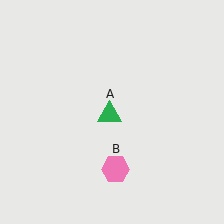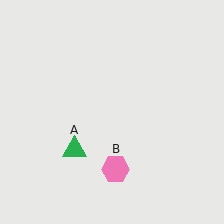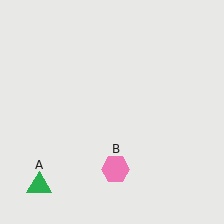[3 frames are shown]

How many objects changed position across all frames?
1 object changed position: green triangle (object A).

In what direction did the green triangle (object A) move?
The green triangle (object A) moved down and to the left.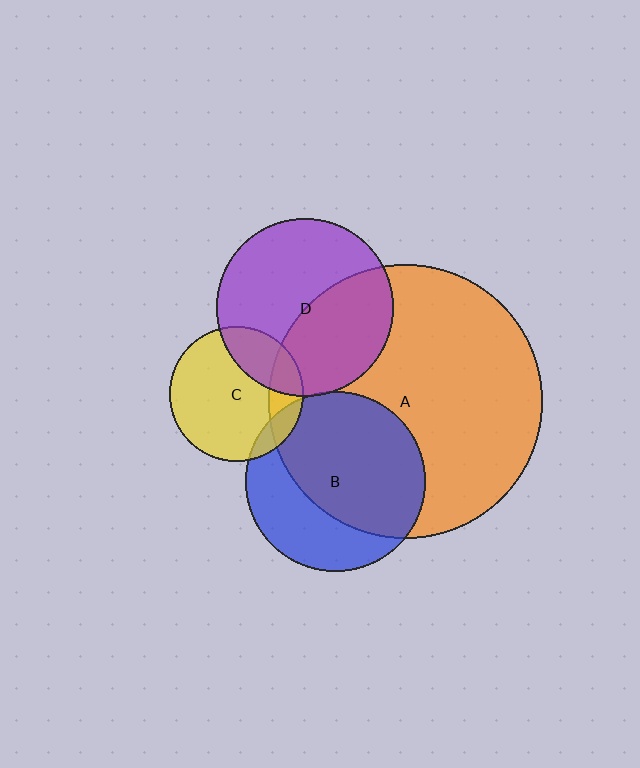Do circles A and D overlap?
Yes.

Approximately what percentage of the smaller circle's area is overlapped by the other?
Approximately 45%.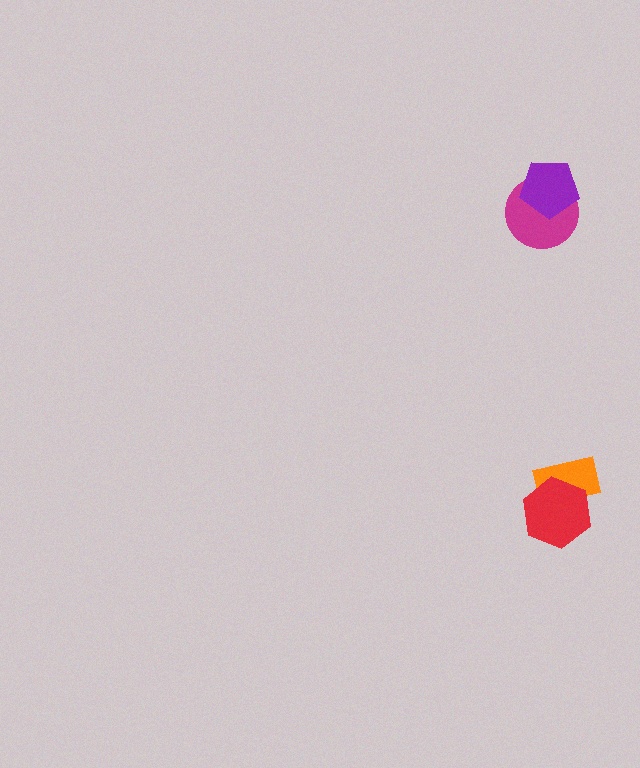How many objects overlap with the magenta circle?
1 object overlaps with the magenta circle.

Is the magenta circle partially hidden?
Yes, it is partially covered by another shape.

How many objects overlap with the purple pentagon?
1 object overlaps with the purple pentagon.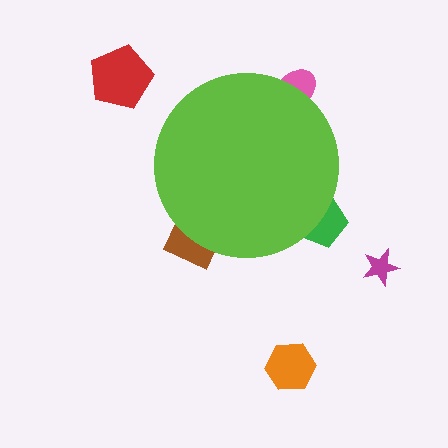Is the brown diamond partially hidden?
Yes, the brown diamond is partially hidden behind the lime circle.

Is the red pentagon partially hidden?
No, the red pentagon is fully visible.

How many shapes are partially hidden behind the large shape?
3 shapes are partially hidden.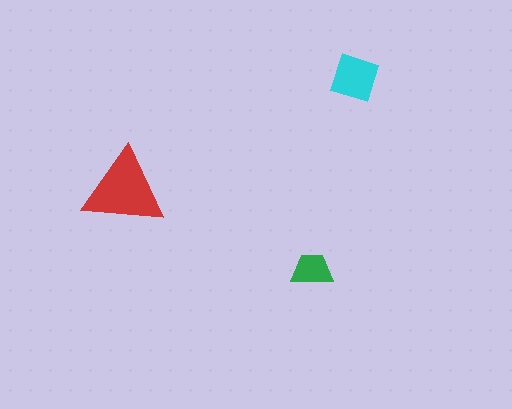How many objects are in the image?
There are 3 objects in the image.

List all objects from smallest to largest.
The green trapezoid, the cyan diamond, the red triangle.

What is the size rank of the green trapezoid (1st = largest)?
3rd.